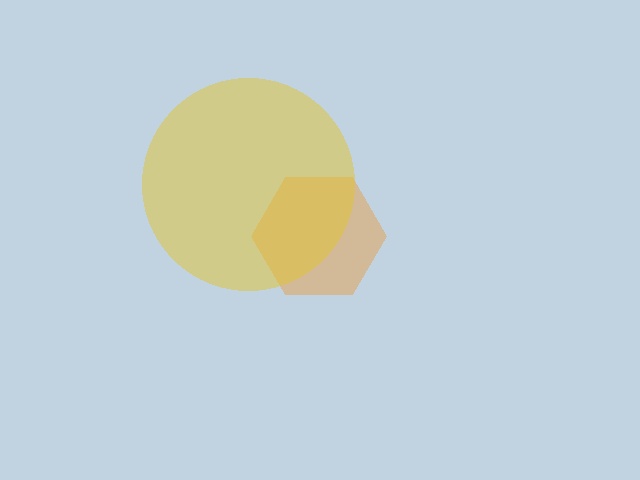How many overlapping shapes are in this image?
There are 2 overlapping shapes in the image.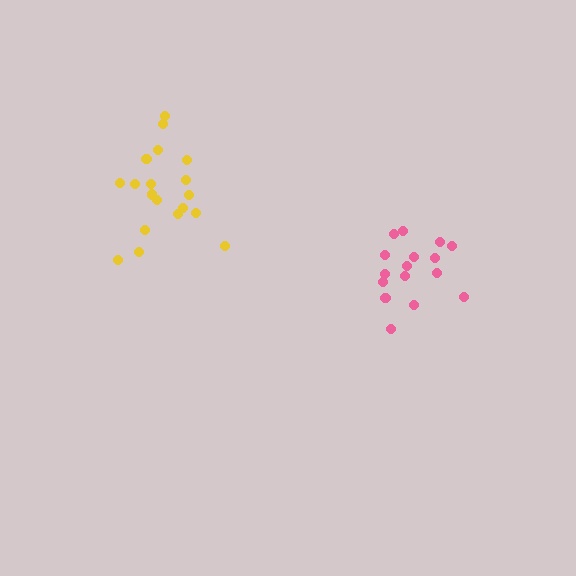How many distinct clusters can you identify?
There are 2 distinct clusters.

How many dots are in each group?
Group 1: 16 dots, Group 2: 19 dots (35 total).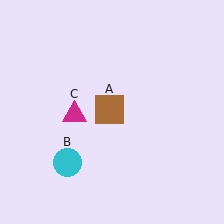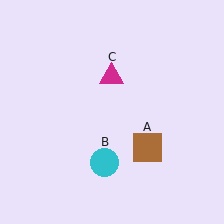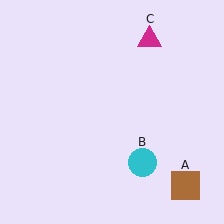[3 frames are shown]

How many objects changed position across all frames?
3 objects changed position: brown square (object A), cyan circle (object B), magenta triangle (object C).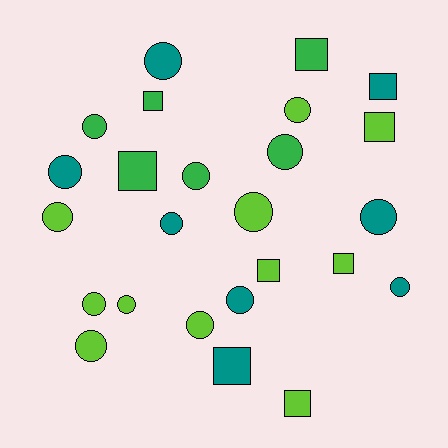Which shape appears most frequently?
Circle, with 16 objects.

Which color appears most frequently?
Lime, with 11 objects.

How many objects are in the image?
There are 25 objects.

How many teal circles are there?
There are 6 teal circles.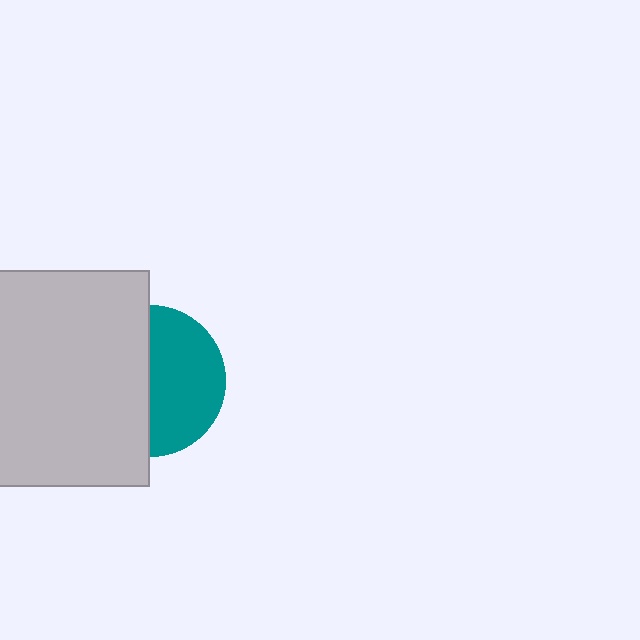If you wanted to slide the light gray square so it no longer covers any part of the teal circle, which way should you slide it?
Slide it left — that is the most direct way to separate the two shapes.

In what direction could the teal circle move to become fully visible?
The teal circle could move right. That would shift it out from behind the light gray square entirely.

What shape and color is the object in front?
The object in front is a light gray square.